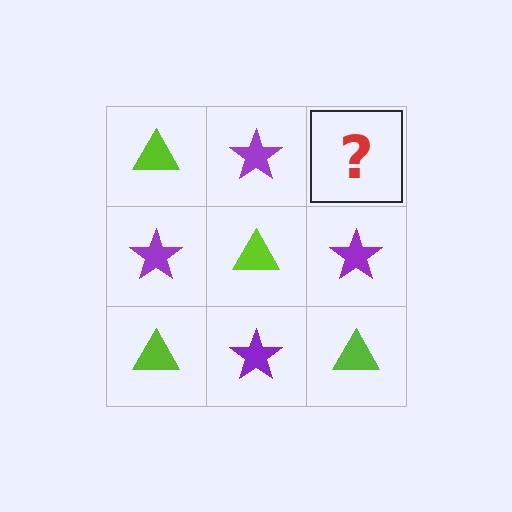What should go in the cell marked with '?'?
The missing cell should contain a lime triangle.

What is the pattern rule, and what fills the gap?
The rule is that it alternates lime triangle and purple star in a checkerboard pattern. The gap should be filled with a lime triangle.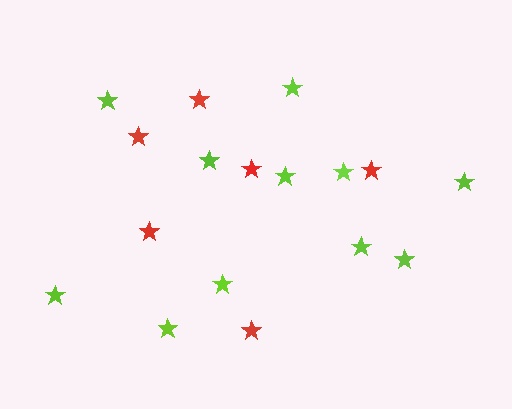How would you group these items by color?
There are 2 groups: one group of red stars (6) and one group of lime stars (11).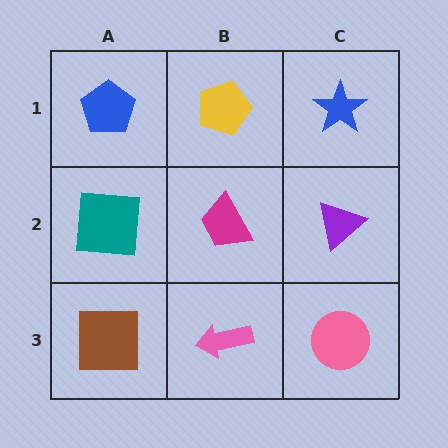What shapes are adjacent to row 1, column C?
A purple triangle (row 2, column C), a yellow pentagon (row 1, column B).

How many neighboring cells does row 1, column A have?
2.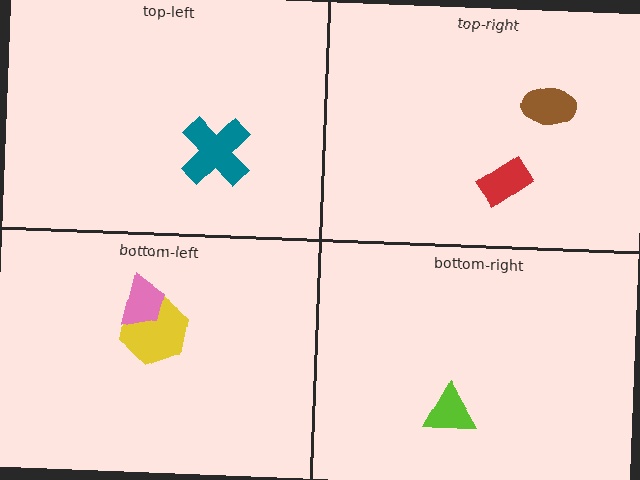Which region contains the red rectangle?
The top-right region.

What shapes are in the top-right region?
The brown ellipse, the red rectangle.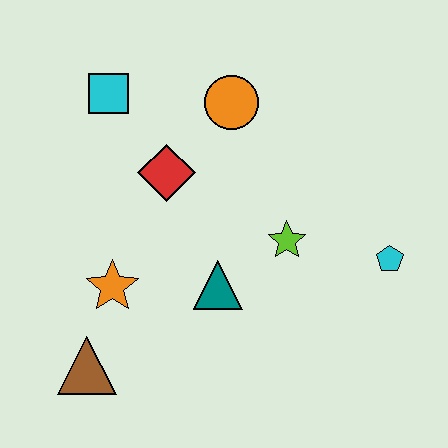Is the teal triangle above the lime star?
No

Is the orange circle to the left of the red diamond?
No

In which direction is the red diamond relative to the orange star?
The red diamond is above the orange star.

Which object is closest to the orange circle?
The red diamond is closest to the orange circle.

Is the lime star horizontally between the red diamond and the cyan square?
No